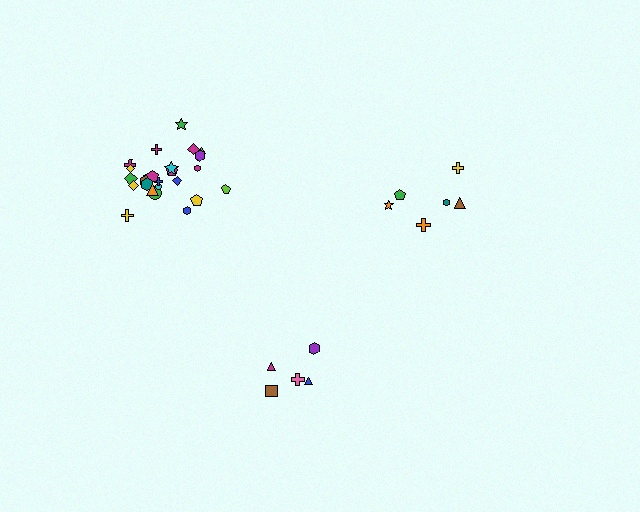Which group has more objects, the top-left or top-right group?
The top-left group.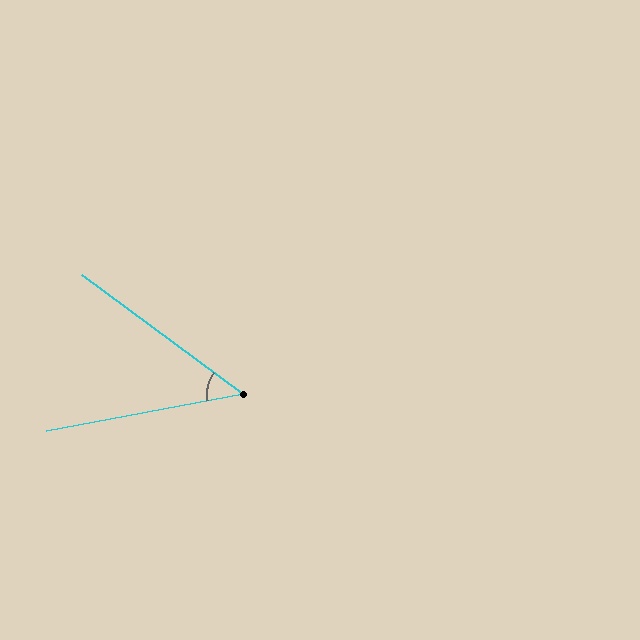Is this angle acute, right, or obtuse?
It is acute.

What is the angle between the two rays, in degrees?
Approximately 47 degrees.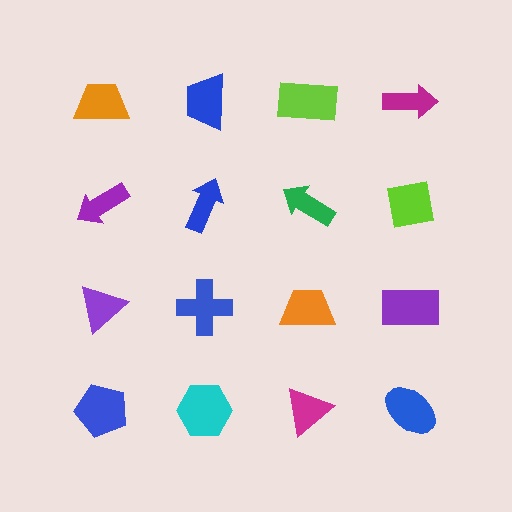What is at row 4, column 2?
A cyan hexagon.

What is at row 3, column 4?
A purple rectangle.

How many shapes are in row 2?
4 shapes.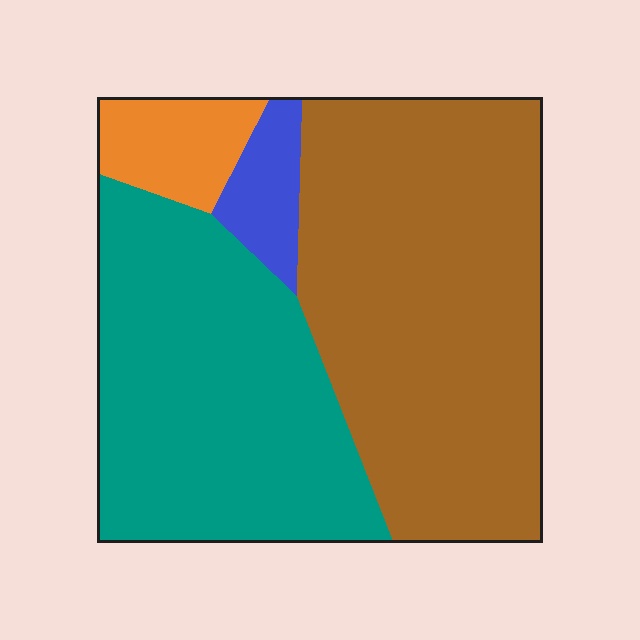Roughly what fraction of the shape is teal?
Teal covers about 40% of the shape.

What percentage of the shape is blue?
Blue takes up less than a quarter of the shape.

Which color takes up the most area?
Brown, at roughly 50%.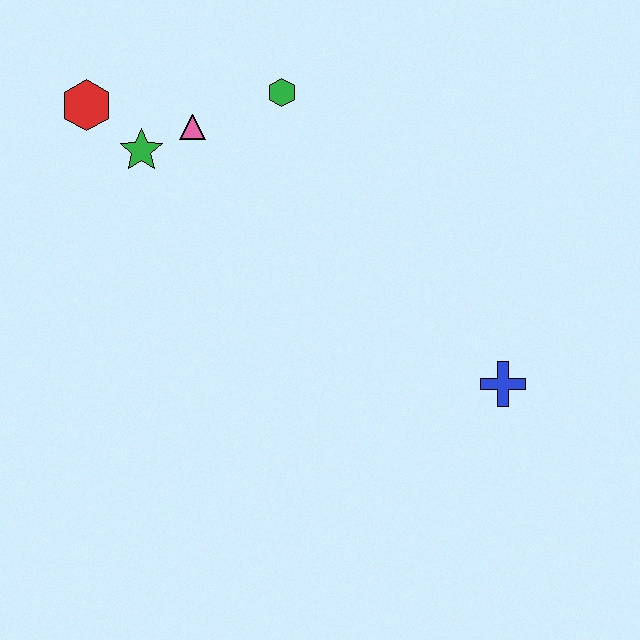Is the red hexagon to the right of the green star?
No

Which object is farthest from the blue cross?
The red hexagon is farthest from the blue cross.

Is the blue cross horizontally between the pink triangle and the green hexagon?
No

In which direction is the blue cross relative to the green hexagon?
The blue cross is below the green hexagon.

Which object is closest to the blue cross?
The green hexagon is closest to the blue cross.